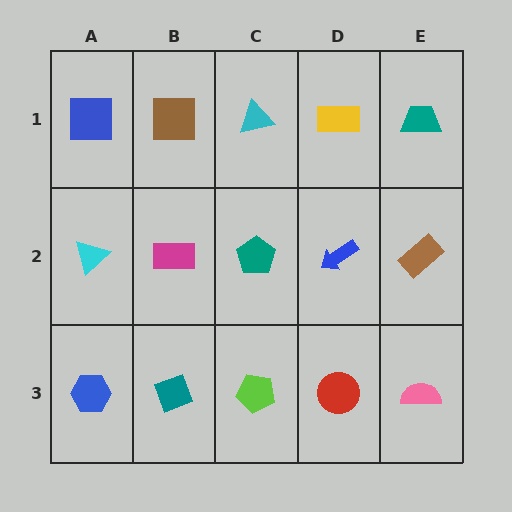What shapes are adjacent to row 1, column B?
A magenta rectangle (row 2, column B), a blue square (row 1, column A), a cyan triangle (row 1, column C).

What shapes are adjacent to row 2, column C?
A cyan triangle (row 1, column C), a lime pentagon (row 3, column C), a magenta rectangle (row 2, column B), a blue arrow (row 2, column D).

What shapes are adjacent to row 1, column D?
A blue arrow (row 2, column D), a cyan triangle (row 1, column C), a teal trapezoid (row 1, column E).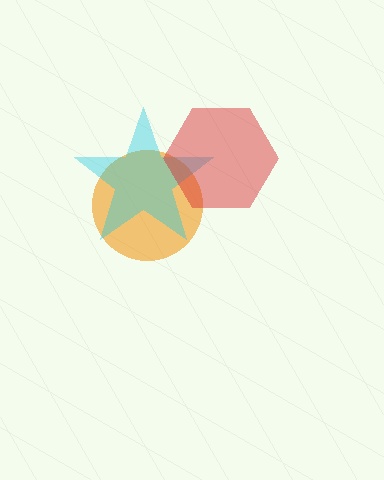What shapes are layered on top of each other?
The layered shapes are: an orange circle, a cyan star, a red hexagon.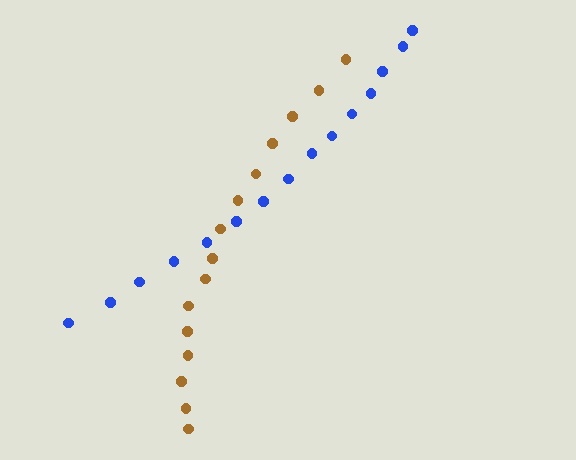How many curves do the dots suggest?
There are 2 distinct paths.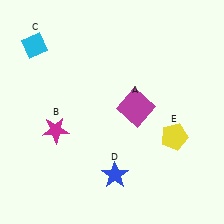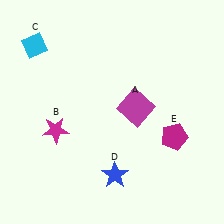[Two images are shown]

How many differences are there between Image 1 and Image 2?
There is 1 difference between the two images.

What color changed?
The pentagon (E) changed from yellow in Image 1 to magenta in Image 2.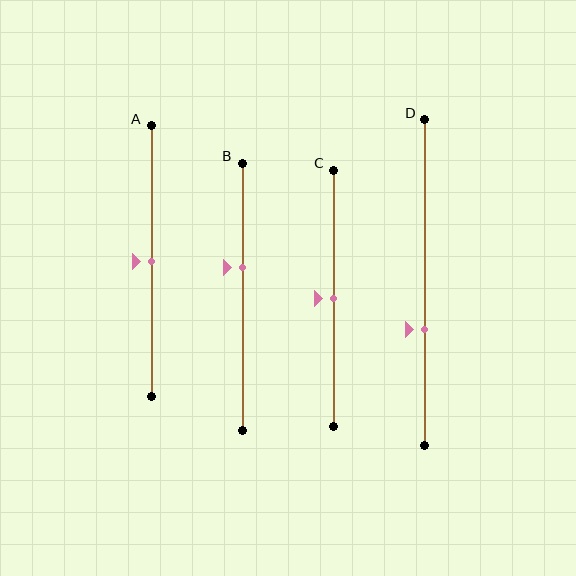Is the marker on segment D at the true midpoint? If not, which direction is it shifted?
No, the marker on segment D is shifted downward by about 14% of the segment length.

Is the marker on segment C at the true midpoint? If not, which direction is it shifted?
Yes, the marker on segment C is at the true midpoint.